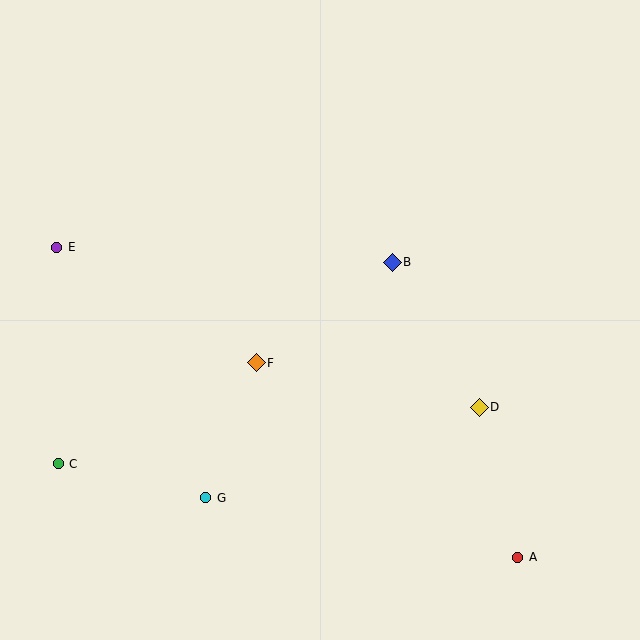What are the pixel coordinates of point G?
Point G is at (206, 498).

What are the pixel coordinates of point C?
Point C is at (58, 464).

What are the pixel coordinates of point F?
Point F is at (256, 363).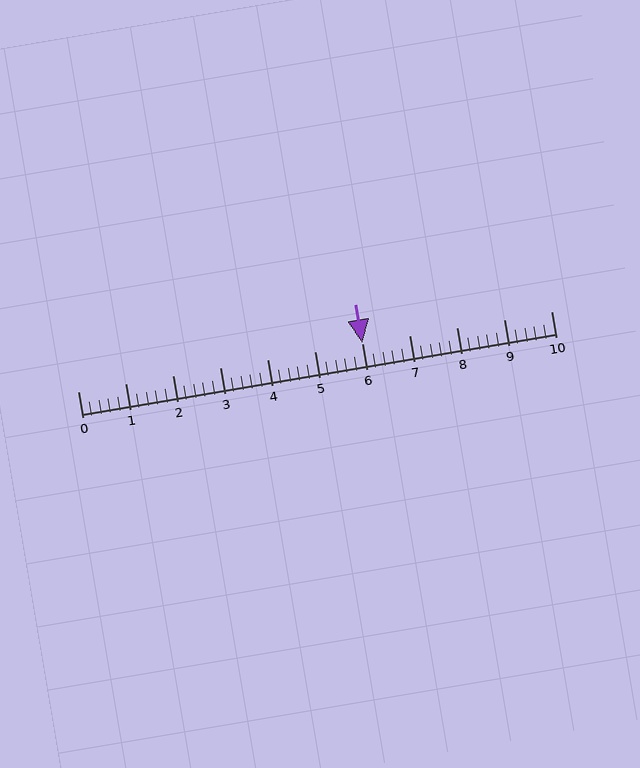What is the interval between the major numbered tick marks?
The major tick marks are spaced 1 units apart.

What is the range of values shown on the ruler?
The ruler shows values from 0 to 10.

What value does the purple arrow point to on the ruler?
The purple arrow points to approximately 6.0.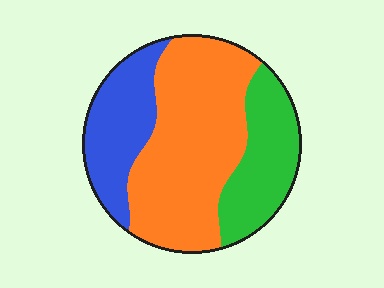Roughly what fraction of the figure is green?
Green takes up about one quarter (1/4) of the figure.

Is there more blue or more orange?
Orange.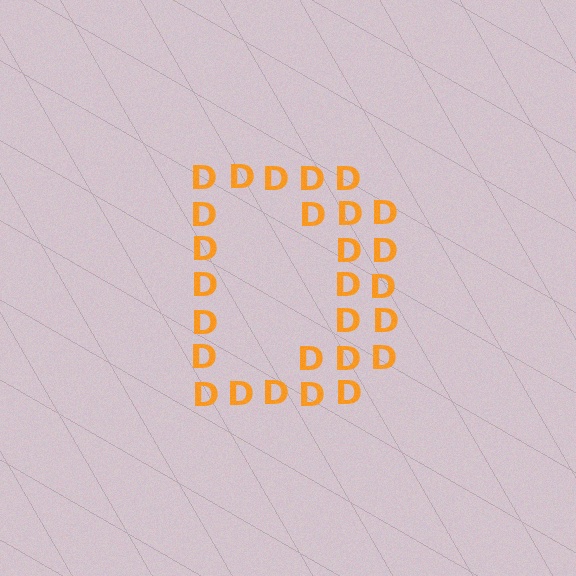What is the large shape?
The large shape is the letter D.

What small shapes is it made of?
It is made of small letter D's.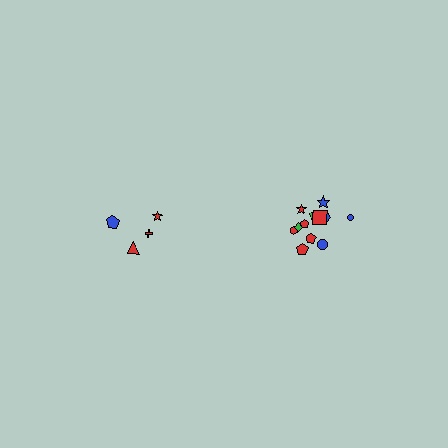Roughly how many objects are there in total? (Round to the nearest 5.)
Roughly 15 objects in total.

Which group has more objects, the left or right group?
The right group.